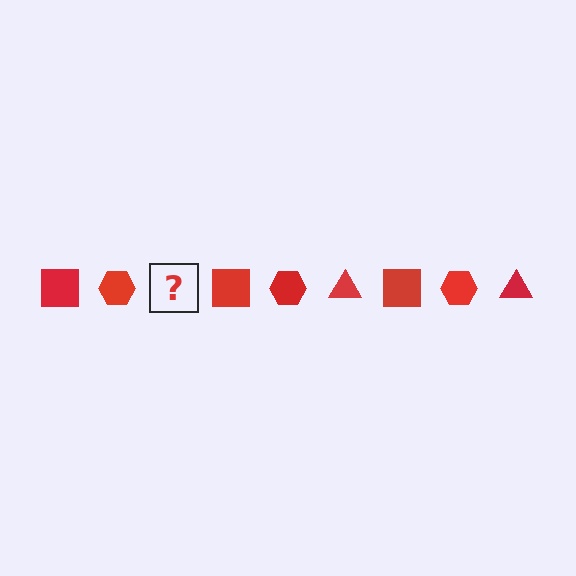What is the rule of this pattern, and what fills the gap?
The rule is that the pattern cycles through square, hexagon, triangle shapes in red. The gap should be filled with a red triangle.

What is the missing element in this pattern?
The missing element is a red triangle.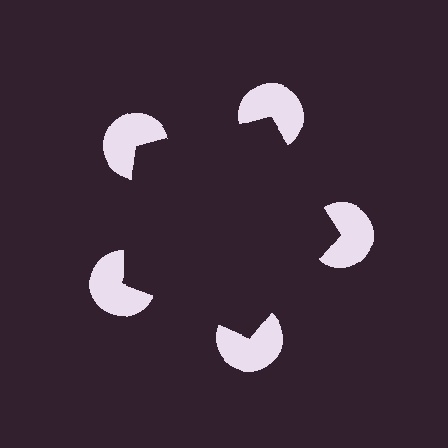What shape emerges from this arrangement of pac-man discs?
An illusory pentagon — its edges are inferred from the aligned wedge cuts in the pac-man discs, not physically drawn.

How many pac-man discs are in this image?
There are 5 — one at each vertex of the illusory pentagon.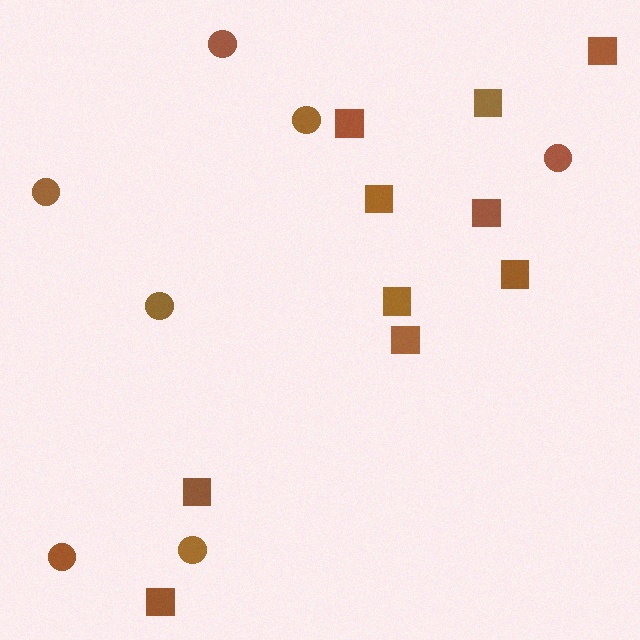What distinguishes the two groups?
There are 2 groups: one group of squares (10) and one group of circles (7).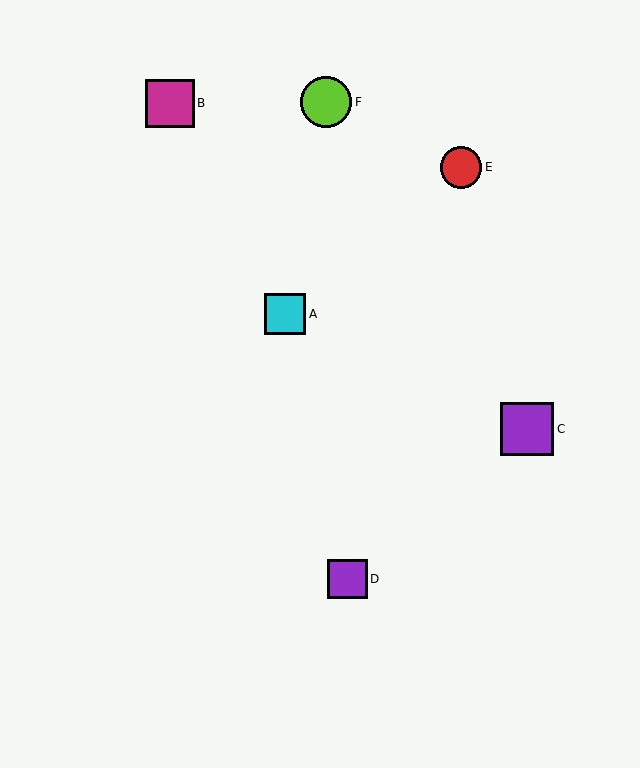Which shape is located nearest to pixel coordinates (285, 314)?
The cyan square (labeled A) at (285, 314) is nearest to that location.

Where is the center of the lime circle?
The center of the lime circle is at (326, 102).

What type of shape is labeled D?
Shape D is a purple square.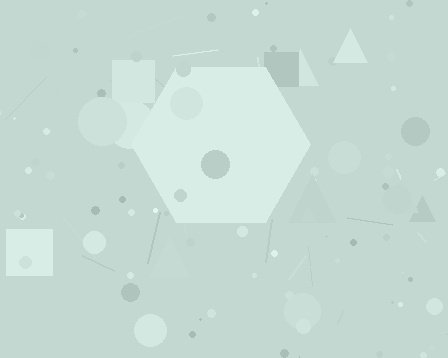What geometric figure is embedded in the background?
A hexagon is embedded in the background.